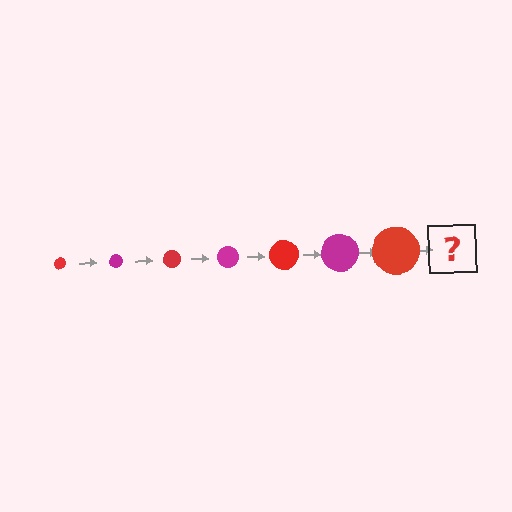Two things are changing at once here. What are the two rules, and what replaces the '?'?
The two rules are that the circle grows larger each step and the color cycles through red and magenta. The '?' should be a magenta circle, larger than the previous one.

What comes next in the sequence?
The next element should be a magenta circle, larger than the previous one.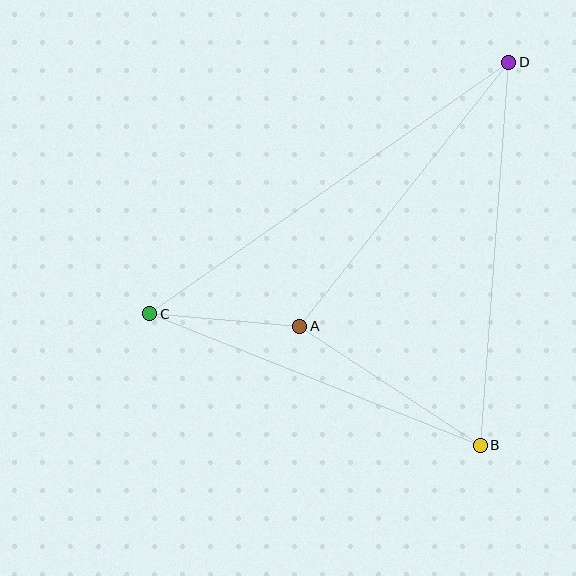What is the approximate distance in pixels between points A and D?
The distance between A and D is approximately 336 pixels.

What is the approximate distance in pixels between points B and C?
The distance between B and C is approximately 355 pixels.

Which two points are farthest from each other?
Points C and D are farthest from each other.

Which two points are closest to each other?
Points A and C are closest to each other.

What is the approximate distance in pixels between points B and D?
The distance between B and D is approximately 384 pixels.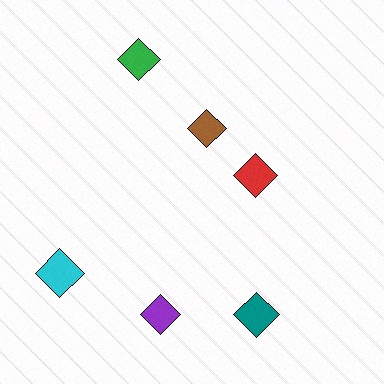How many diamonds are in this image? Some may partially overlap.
There are 6 diamonds.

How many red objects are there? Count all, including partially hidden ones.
There is 1 red object.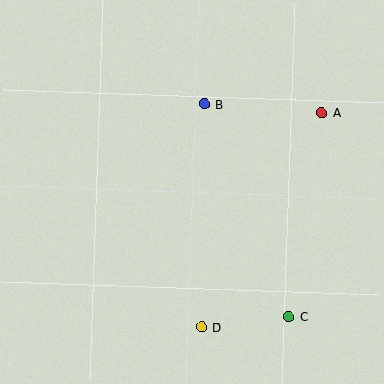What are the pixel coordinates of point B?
Point B is at (204, 104).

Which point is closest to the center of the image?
Point B at (204, 104) is closest to the center.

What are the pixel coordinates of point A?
Point A is at (322, 112).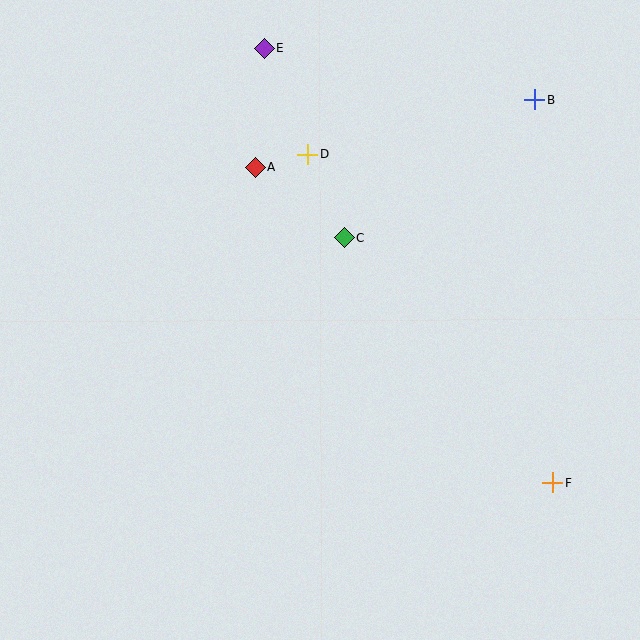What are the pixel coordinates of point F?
Point F is at (552, 483).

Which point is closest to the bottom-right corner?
Point F is closest to the bottom-right corner.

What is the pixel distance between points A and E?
The distance between A and E is 119 pixels.